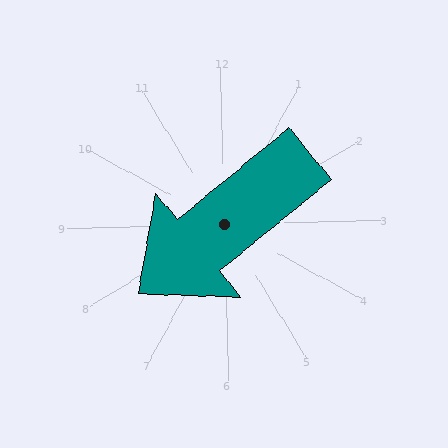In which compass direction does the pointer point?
Southwest.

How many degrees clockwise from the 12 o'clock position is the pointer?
Approximately 232 degrees.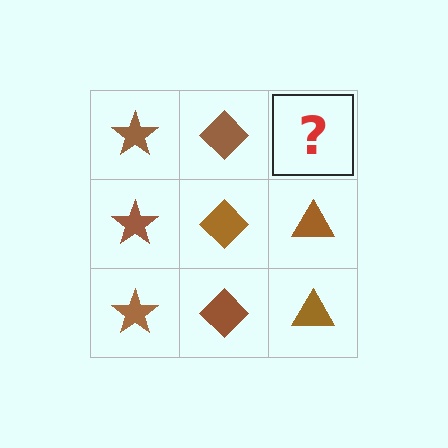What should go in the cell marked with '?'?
The missing cell should contain a brown triangle.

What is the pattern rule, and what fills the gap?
The rule is that each column has a consistent shape. The gap should be filled with a brown triangle.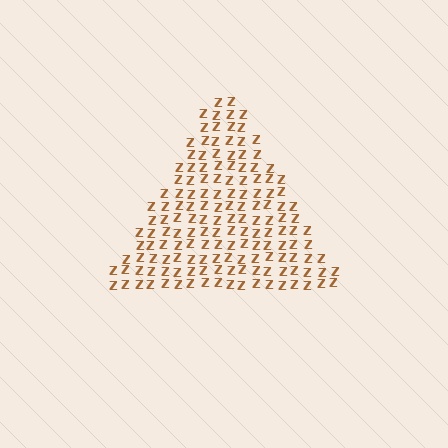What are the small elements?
The small elements are letter Z's.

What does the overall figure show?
The overall figure shows a triangle.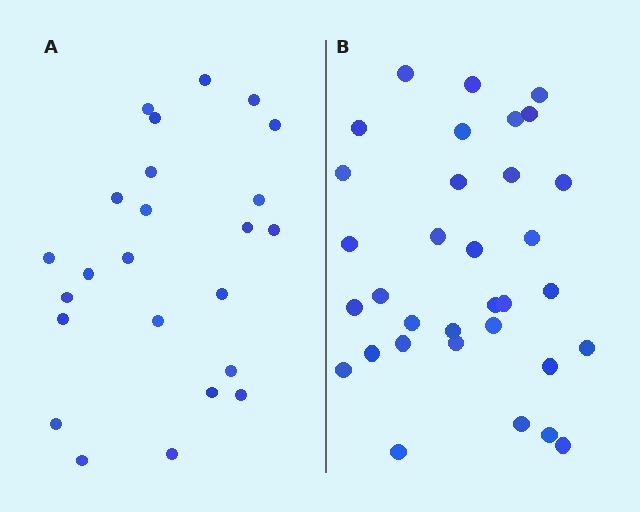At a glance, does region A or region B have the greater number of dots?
Region B (the right region) has more dots.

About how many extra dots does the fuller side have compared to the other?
Region B has roughly 8 or so more dots than region A.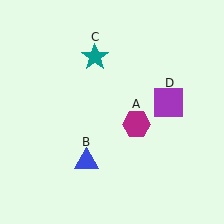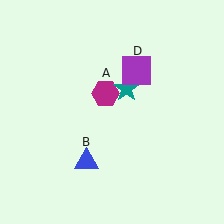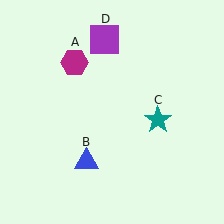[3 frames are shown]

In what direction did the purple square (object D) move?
The purple square (object D) moved up and to the left.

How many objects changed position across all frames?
3 objects changed position: magenta hexagon (object A), teal star (object C), purple square (object D).